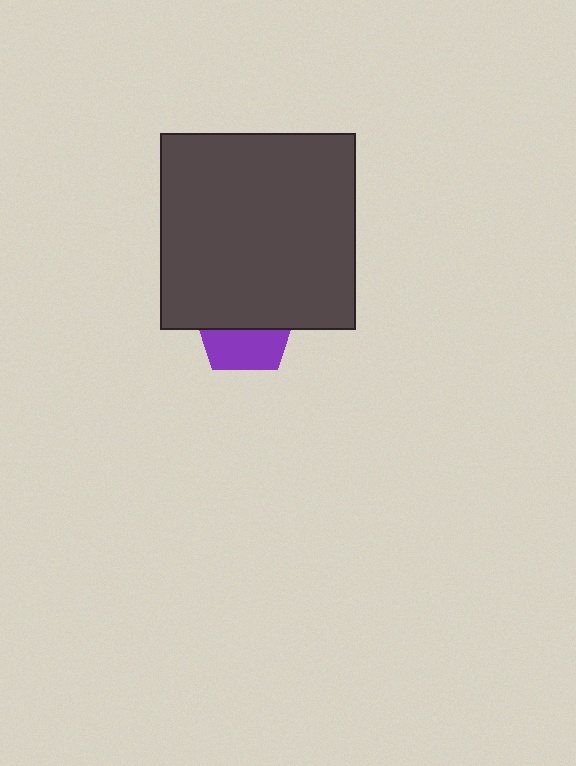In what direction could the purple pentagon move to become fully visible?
The purple pentagon could move down. That would shift it out from behind the dark gray square entirely.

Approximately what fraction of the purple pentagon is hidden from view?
Roughly 57% of the purple pentagon is hidden behind the dark gray square.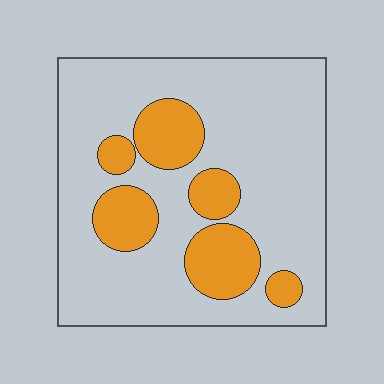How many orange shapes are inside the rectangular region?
6.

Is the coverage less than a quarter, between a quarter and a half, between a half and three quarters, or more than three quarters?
Less than a quarter.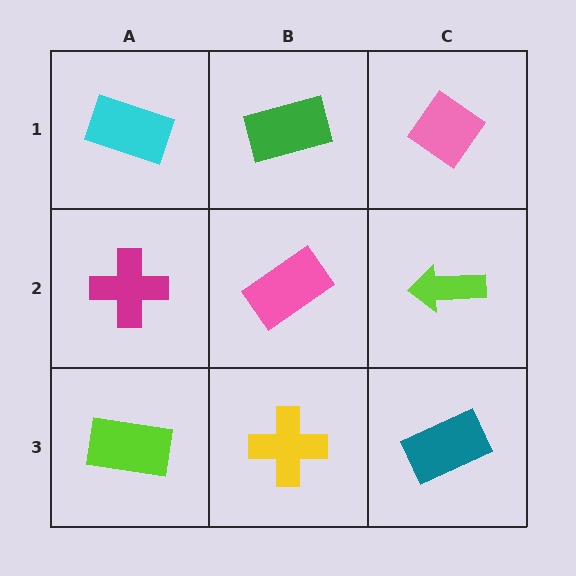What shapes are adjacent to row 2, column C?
A pink diamond (row 1, column C), a teal rectangle (row 3, column C), a pink rectangle (row 2, column B).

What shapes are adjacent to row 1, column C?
A lime arrow (row 2, column C), a green rectangle (row 1, column B).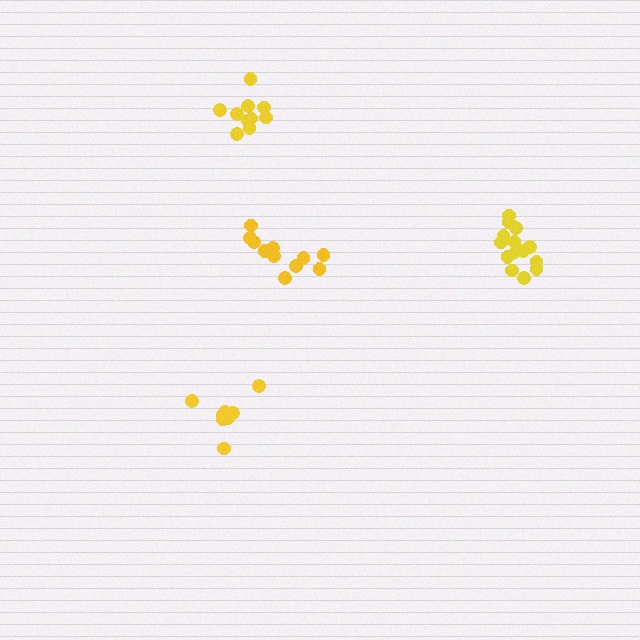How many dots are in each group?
Group 1: 14 dots, Group 2: 10 dots, Group 3: 8 dots, Group 4: 11 dots (43 total).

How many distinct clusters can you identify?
There are 4 distinct clusters.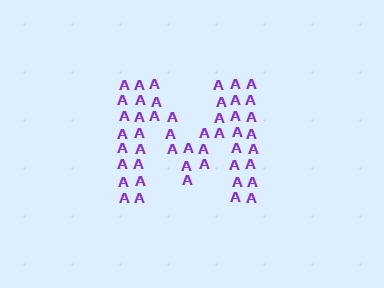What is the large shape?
The large shape is the letter M.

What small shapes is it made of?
It is made of small letter A's.